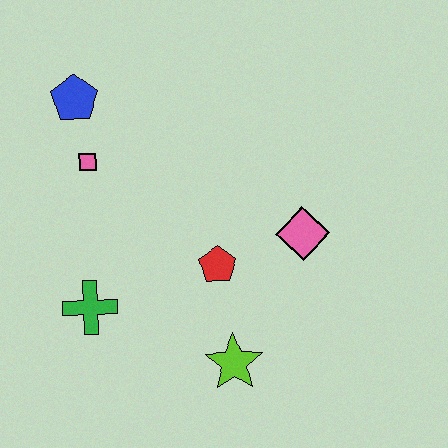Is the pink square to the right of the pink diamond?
No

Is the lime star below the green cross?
Yes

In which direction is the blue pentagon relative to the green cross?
The blue pentagon is above the green cross.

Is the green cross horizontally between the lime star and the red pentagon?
No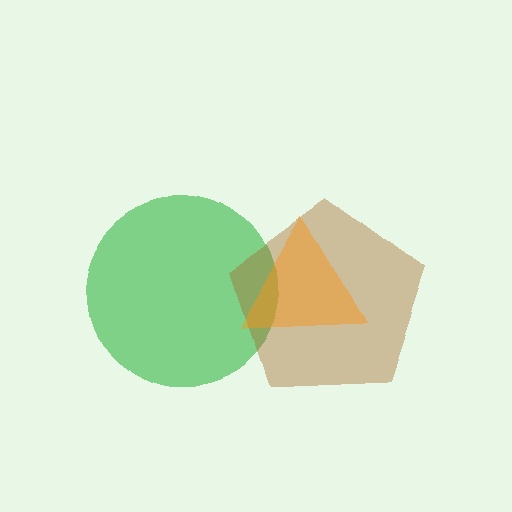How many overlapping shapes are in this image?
There are 3 overlapping shapes in the image.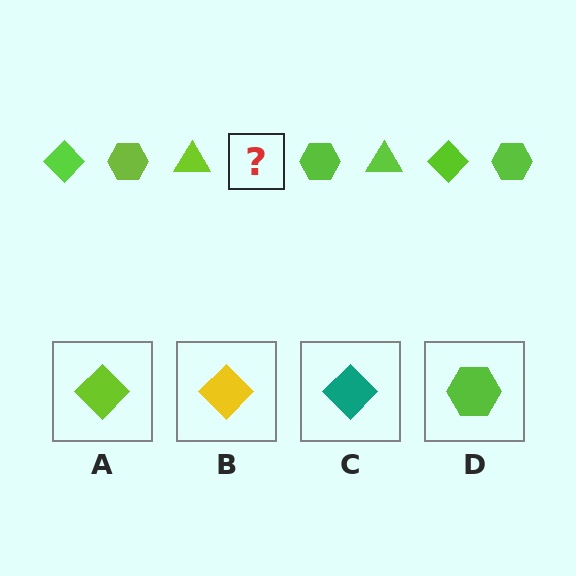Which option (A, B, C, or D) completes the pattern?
A.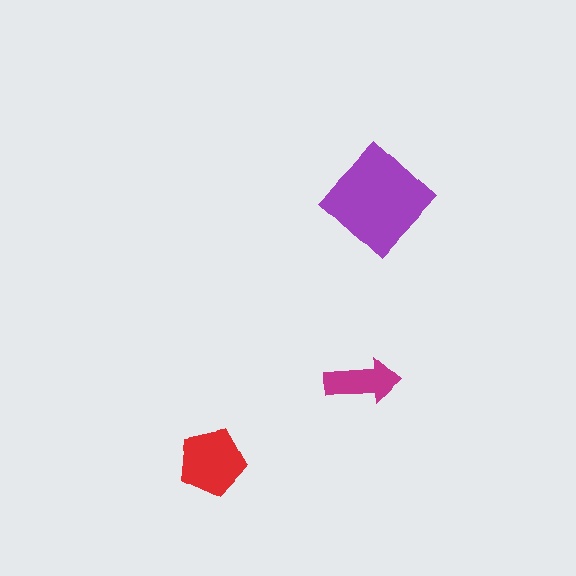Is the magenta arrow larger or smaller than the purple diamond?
Smaller.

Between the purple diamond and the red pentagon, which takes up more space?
The purple diamond.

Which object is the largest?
The purple diamond.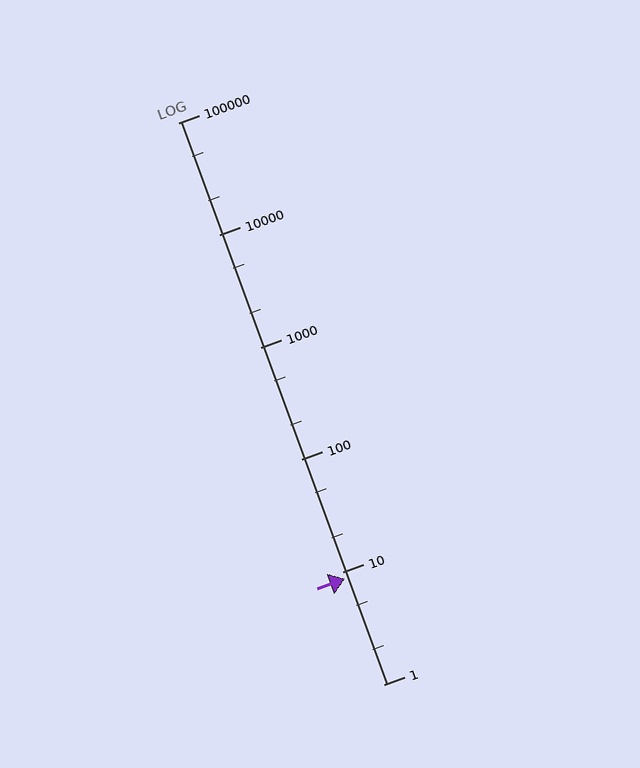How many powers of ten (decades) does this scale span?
The scale spans 5 decades, from 1 to 100000.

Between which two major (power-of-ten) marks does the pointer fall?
The pointer is between 1 and 10.